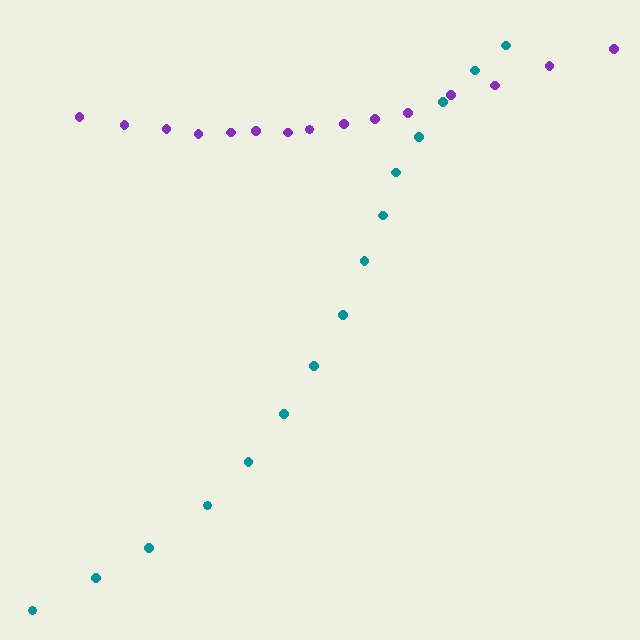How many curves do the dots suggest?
There are 2 distinct paths.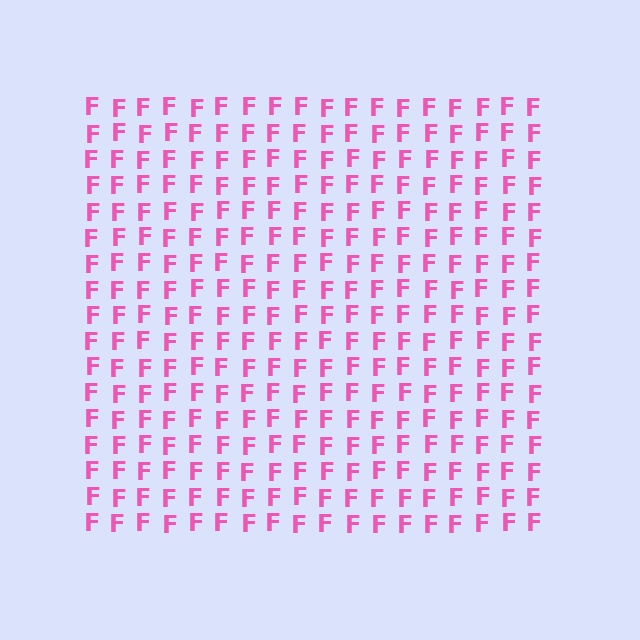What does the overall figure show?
The overall figure shows a square.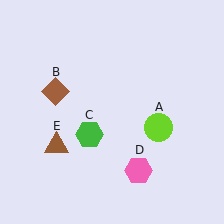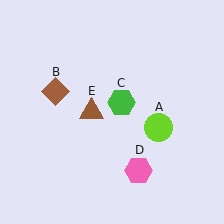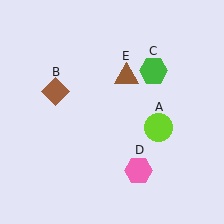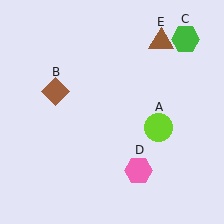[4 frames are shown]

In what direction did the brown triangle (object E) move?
The brown triangle (object E) moved up and to the right.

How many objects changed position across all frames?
2 objects changed position: green hexagon (object C), brown triangle (object E).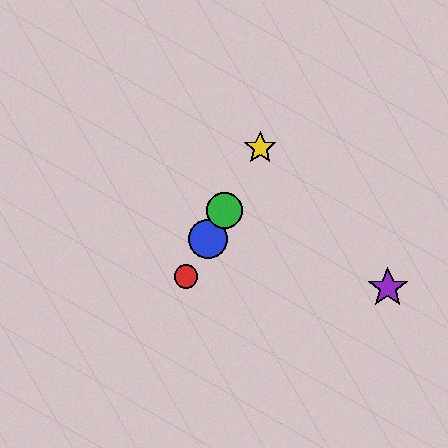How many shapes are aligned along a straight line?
4 shapes (the red circle, the blue circle, the green circle, the yellow star) are aligned along a straight line.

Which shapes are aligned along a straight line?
The red circle, the blue circle, the green circle, the yellow star are aligned along a straight line.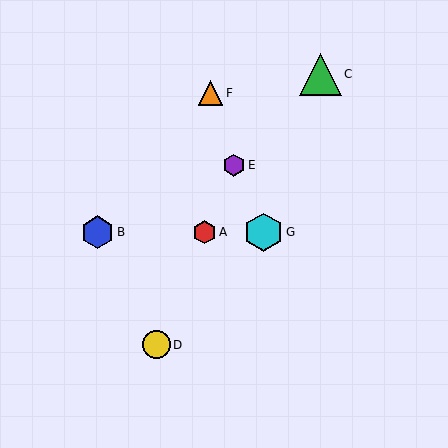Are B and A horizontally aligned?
Yes, both are at y≈232.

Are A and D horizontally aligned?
No, A is at y≈232 and D is at y≈345.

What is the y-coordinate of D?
Object D is at y≈345.